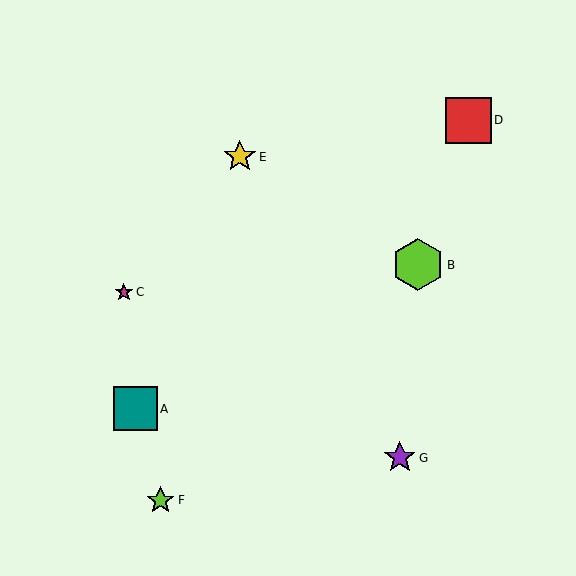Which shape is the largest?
The lime hexagon (labeled B) is the largest.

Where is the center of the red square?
The center of the red square is at (468, 120).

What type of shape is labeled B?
Shape B is a lime hexagon.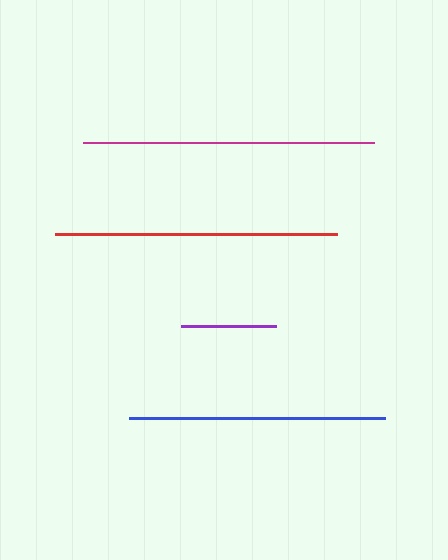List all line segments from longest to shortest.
From longest to shortest: magenta, red, blue, purple.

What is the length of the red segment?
The red segment is approximately 282 pixels long.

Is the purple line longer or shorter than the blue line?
The blue line is longer than the purple line.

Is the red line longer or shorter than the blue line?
The red line is longer than the blue line.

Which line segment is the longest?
The magenta line is the longest at approximately 291 pixels.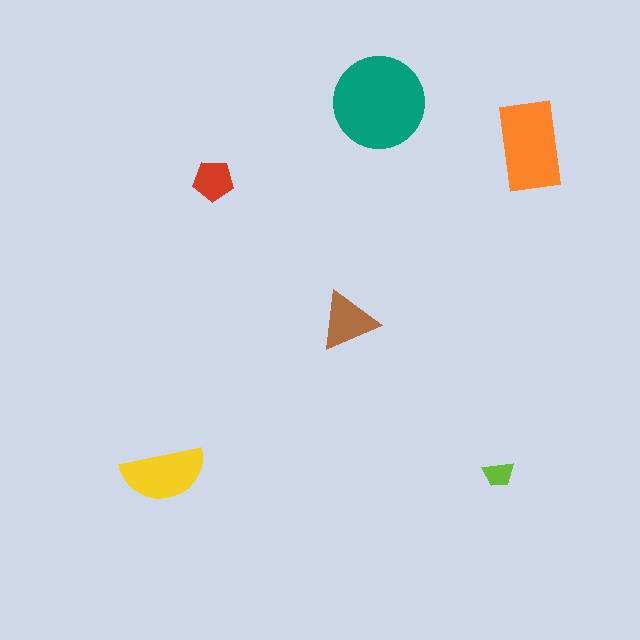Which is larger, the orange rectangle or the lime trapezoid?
The orange rectangle.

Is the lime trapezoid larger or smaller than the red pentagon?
Smaller.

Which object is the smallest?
The lime trapezoid.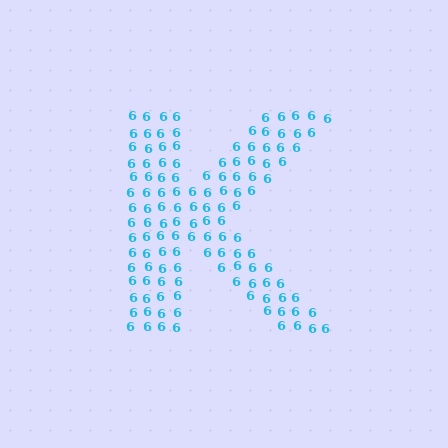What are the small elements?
The small elements are digit 6's.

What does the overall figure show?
The overall figure shows the letter K.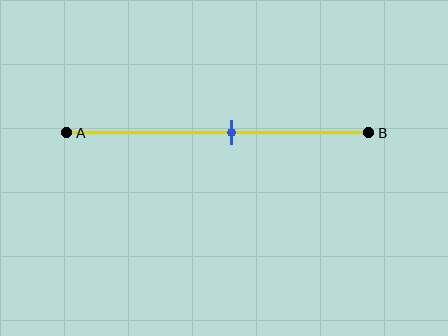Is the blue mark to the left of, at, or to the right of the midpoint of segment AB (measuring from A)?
The blue mark is to the right of the midpoint of segment AB.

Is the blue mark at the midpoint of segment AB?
No, the mark is at about 55% from A, not at the 50% midpoint.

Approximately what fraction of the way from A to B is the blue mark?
The blue mark is approximately 55% of the way from A to B.